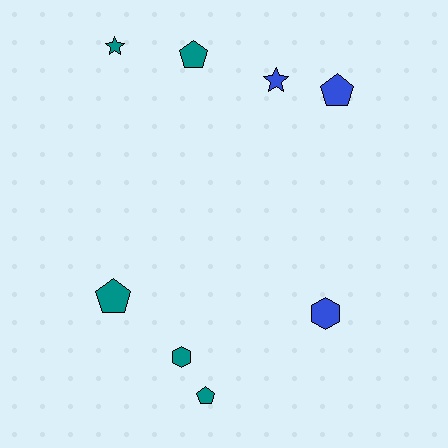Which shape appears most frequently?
Pentagon, with 4 objects.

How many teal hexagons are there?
There is 1 teal hexagon.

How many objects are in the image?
There are 8 objects.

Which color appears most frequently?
Teal, with 5 objects.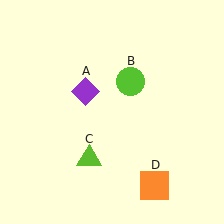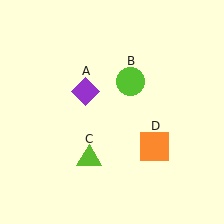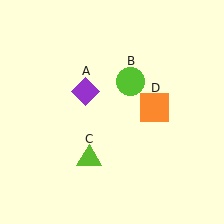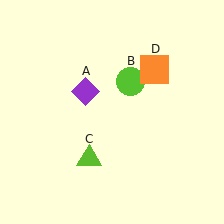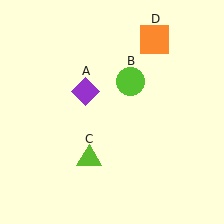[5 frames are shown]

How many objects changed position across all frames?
1 object changed position: orange square (object D).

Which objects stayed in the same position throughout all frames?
Purple diamond (object A) and lime circle (object B) and lime triangle (object C) remained stationary.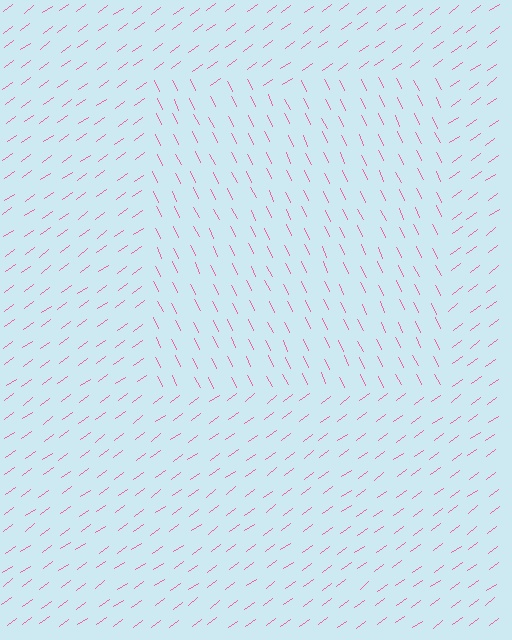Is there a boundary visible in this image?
Yes, there is a texture boundary formed by a change in line orientation.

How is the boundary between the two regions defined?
The boundary is defined purely by a change in line orientation (approximately 79 degrees difference). All lines are the same color and thickness.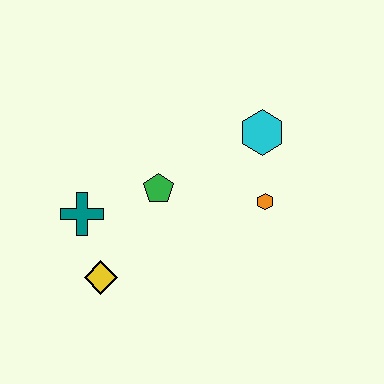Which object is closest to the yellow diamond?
The teal cross is closest to the yellow diamond.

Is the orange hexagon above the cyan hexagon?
No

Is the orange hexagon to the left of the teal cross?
No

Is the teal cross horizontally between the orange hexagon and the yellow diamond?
No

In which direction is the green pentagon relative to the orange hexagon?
The green pentagon is to the left of the orange hexagon.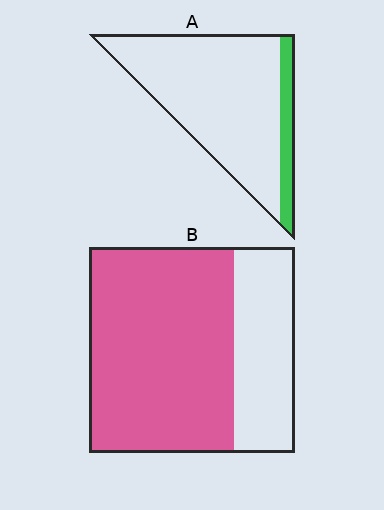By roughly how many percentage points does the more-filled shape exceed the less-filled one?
By roughly 55 percentage points (B over A).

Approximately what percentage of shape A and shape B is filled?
A is approximately 15% and B is approximately 70%.